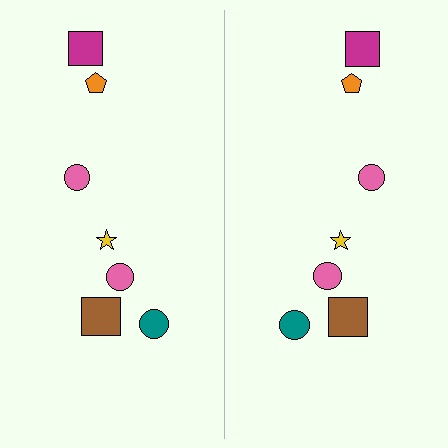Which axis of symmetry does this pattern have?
The pattern has a vertical axis of symmetry running through the center of the image.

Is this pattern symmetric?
Yes, this pattern has bilateral (reflection) symmetry.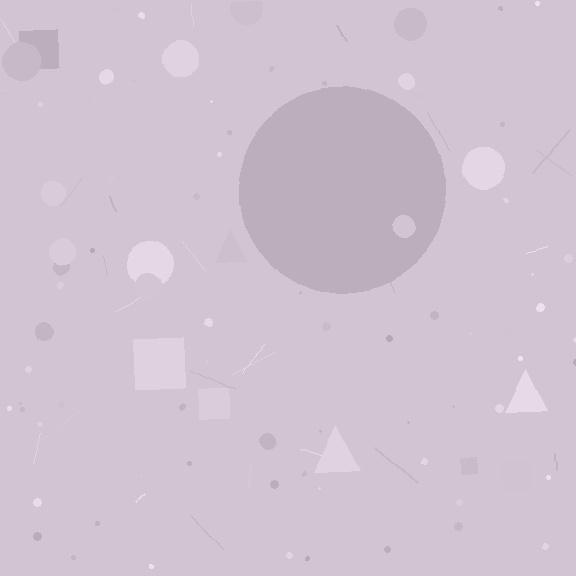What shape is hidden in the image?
A circle is hidden in the image.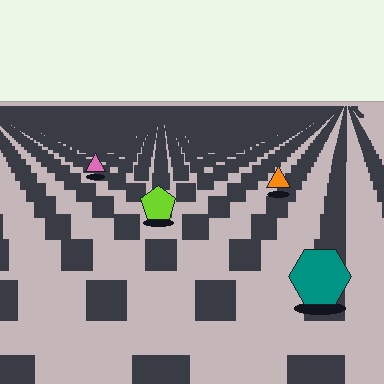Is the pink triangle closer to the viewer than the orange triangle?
No. The orange triangle is closer — you can tell from the texture gradient: the ground texture is coarser near it.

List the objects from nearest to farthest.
From nearest to farthest: the teal hexagon, the lime pentagon, the orange triangle, the pink triangle.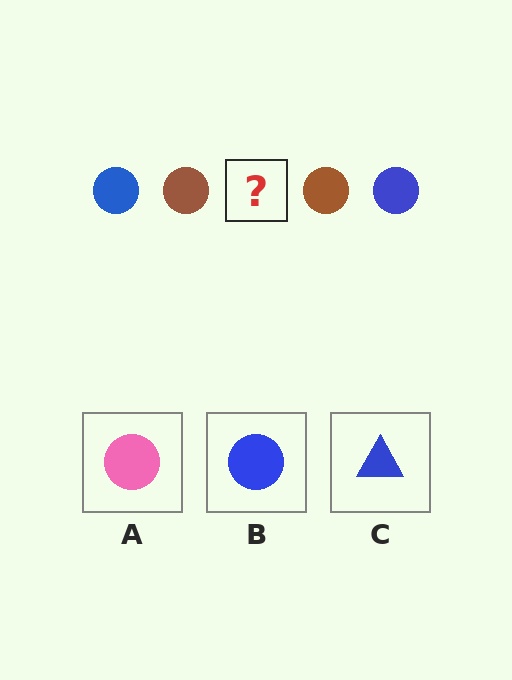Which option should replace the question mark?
Option B.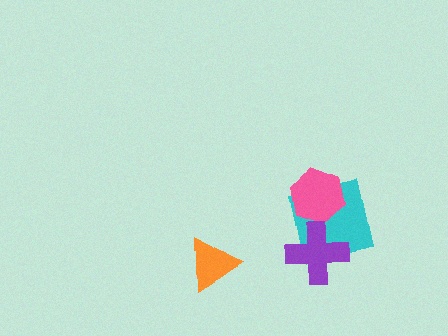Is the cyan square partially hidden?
Yes, it is partially covered by another shape.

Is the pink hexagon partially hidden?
No, no other shape covers it.